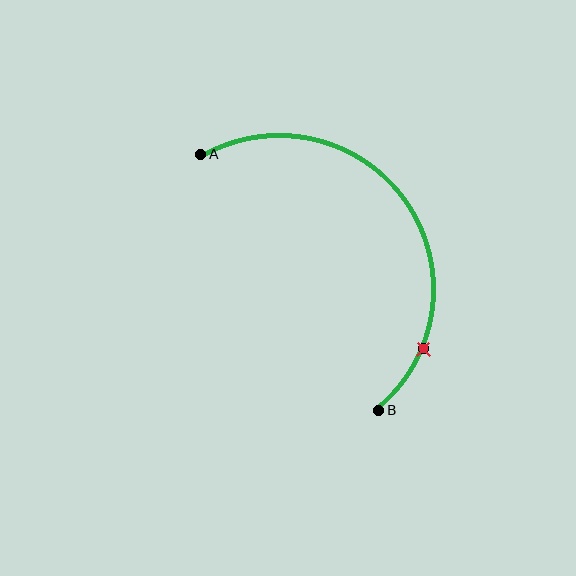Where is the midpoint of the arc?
The arc midpoint is the point on the curve farthest from the straight line joining A and B. It sits above and to the right of that line.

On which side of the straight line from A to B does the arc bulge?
The arc bulges above and to the right of the straight line connecting A and B.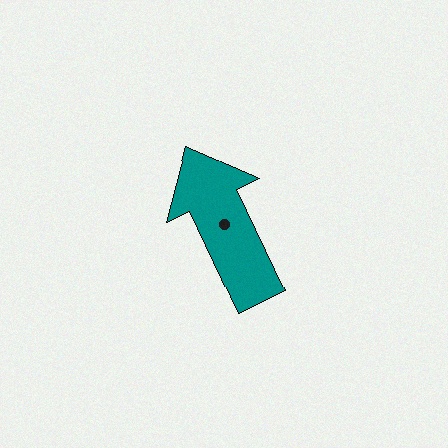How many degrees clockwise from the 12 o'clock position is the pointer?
Approximately 334 degrees.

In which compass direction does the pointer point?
Northwest.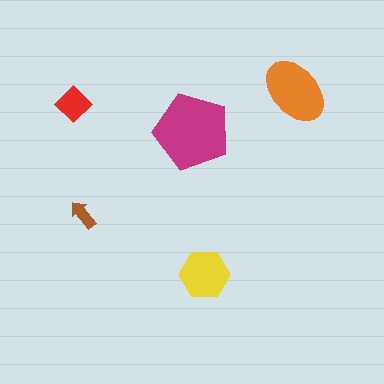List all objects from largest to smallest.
The magenta pentagon, the orange ellipse, the yellow hexagon, the red diamond, the brown arrow.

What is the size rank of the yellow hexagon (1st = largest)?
3rd.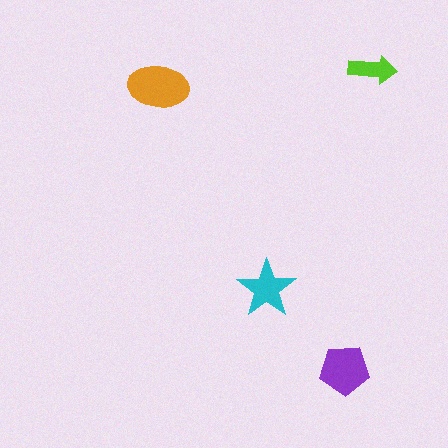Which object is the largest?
The orange ellipse.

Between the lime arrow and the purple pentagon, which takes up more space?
The purple pentagon.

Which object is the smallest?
The lime arrow.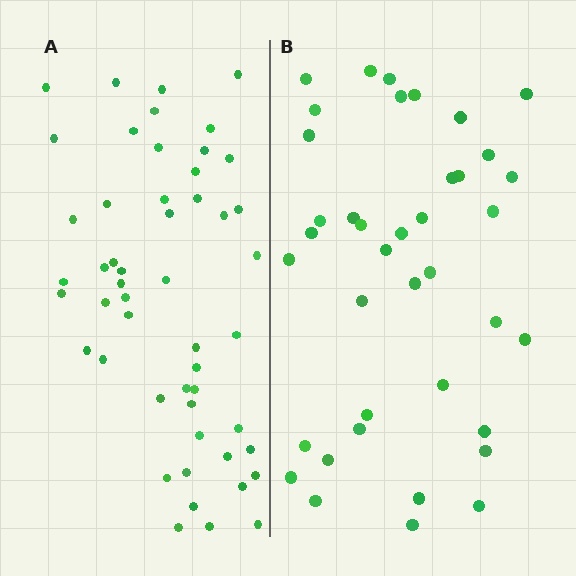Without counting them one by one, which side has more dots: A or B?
Region A (the left region) has more dots.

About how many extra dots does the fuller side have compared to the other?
Region A has roughly 12 or so more dots than region B.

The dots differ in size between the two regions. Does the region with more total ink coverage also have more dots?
No. Region B has more total ink coverage because its dots are larger, but region A actually contains more individual dots. Total area can be misleading — the number of items is what matters here.